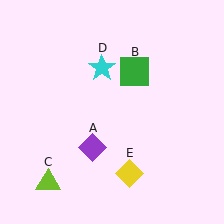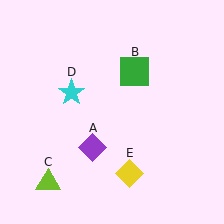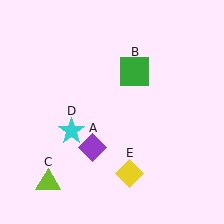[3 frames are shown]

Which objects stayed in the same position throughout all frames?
Purple diamond (object A) and green square (object B) and lime triangle (object C) and yellow diamond (object E) remained stationary.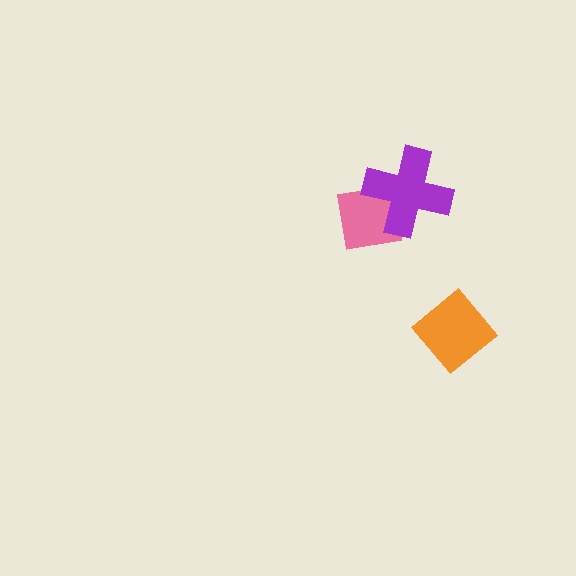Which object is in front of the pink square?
The purple cross is in front of the pink square.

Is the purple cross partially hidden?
No, no other shape covers it.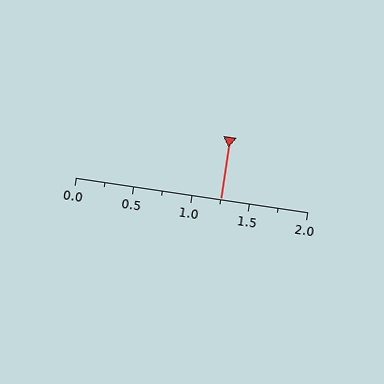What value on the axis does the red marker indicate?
The marker indicates approximately 1.25.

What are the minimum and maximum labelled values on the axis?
The axis runs from 0.0 to 2.0.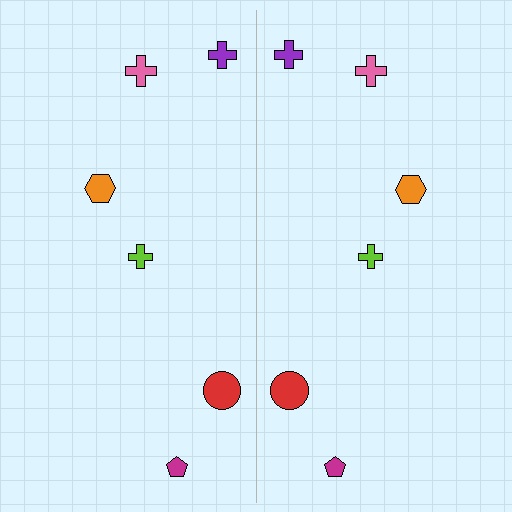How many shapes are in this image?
There are 12 shapes in this image.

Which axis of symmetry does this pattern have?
The pattern has a vertical axis of symmetry running through the center of the image.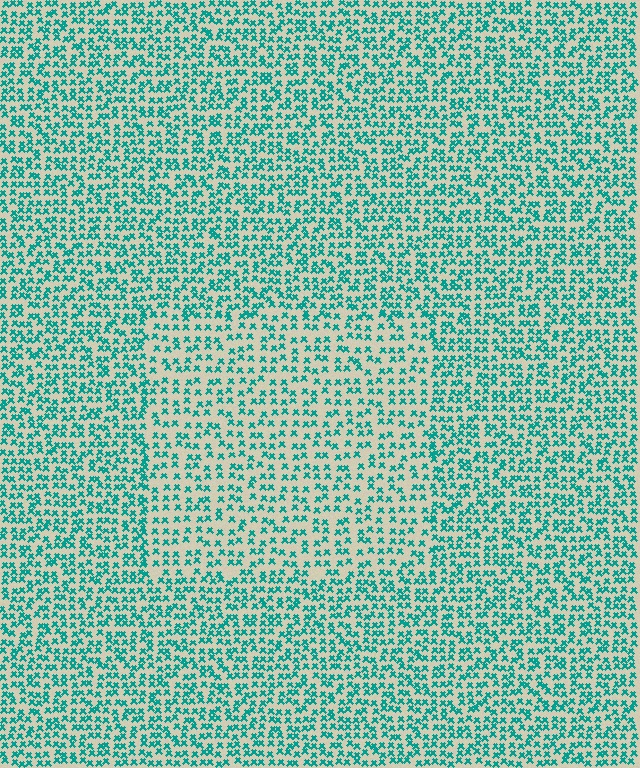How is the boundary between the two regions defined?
The boundary is defined by a change in element density (approximately 1.6x ratio). All elements are the same color, size, and shape.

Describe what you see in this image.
The image contains small teal elements arranged at two different densities. A rectangle-shaped region is visible where the elements are less densely packed than the surrounding area.